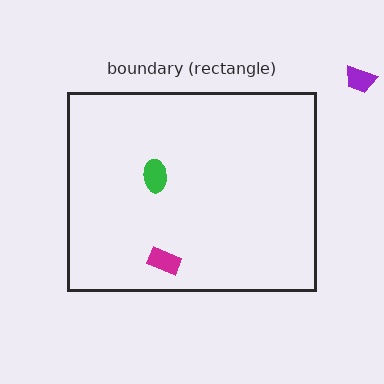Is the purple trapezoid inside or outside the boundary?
Outside.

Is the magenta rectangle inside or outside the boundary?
Inside.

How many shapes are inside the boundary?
2 inside, 1 outside.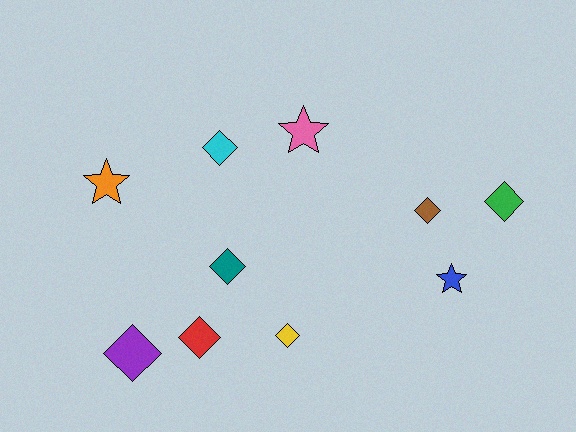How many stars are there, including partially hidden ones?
There are 3 stars.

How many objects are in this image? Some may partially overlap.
There are 10 objects.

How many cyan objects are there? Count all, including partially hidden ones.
There is 1 cyan object.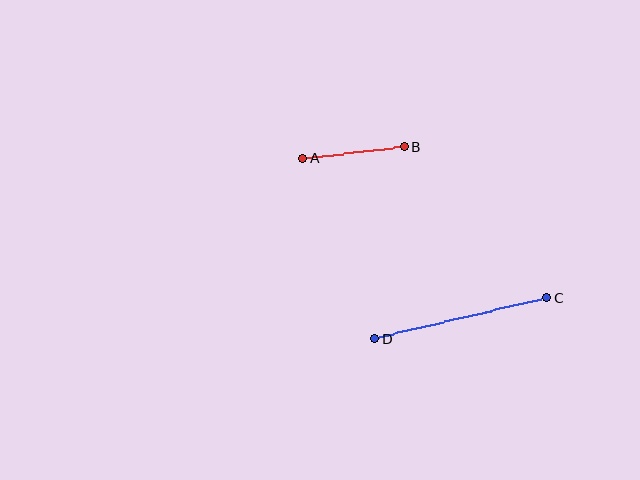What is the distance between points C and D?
The distance is approximately 177 pixels.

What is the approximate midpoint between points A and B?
The midpoint is at approximately (354, 153) pixels.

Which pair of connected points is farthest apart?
Points C and D are farthest apart.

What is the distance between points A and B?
The distance is approximately 102 pixels.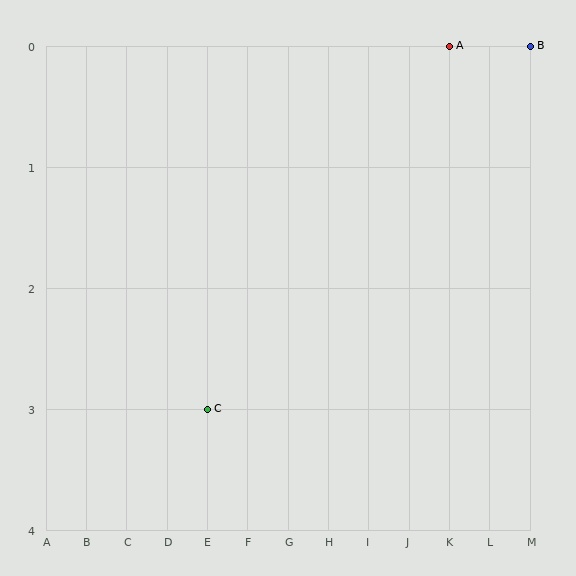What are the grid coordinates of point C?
Point C is at grid coordinates (E, 3).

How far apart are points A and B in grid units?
Points A and B are 2 columns apart.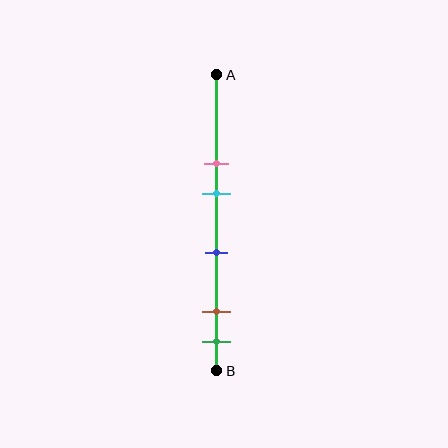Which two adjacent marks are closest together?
The brown and green marks are the closest adjacent pair.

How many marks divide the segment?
There are 5 marks dividing the segment.